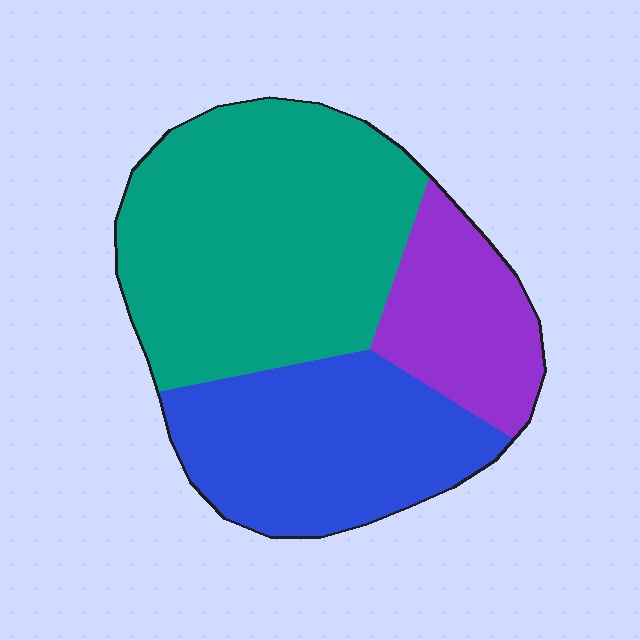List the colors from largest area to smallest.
From largest to smallest: teal, blue, purple.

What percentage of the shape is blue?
Blue covers 32% of the shape.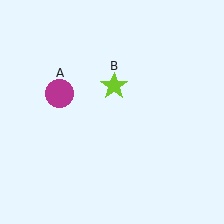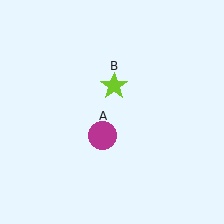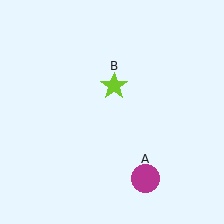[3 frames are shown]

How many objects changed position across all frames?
1 object changed position: magenta circle (object A).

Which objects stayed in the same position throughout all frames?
Lime star (object B) remained stationary.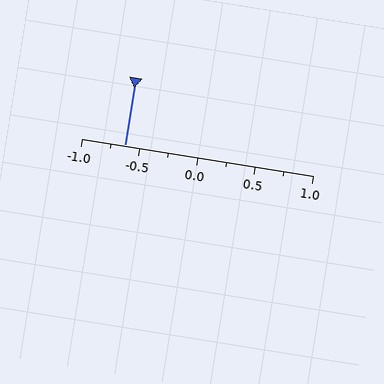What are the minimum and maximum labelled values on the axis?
The axis runs from -1.0 to 1.0.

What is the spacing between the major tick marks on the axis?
The major ticks are spaced 0.5 apart.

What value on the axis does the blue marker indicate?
The marker indicates approximately -0.62.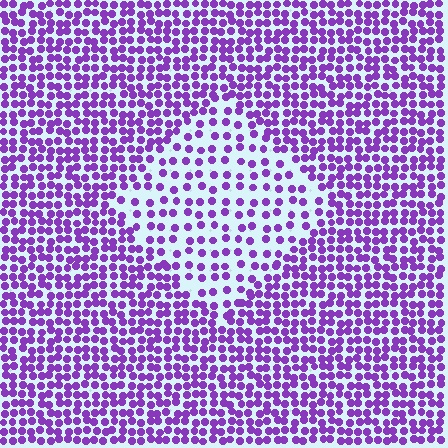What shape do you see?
I see a diamond.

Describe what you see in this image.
The image contains small purple elements arranged at two different densities. A diamond-shaped region is visible where the elements are less densely packed than the surrounding area.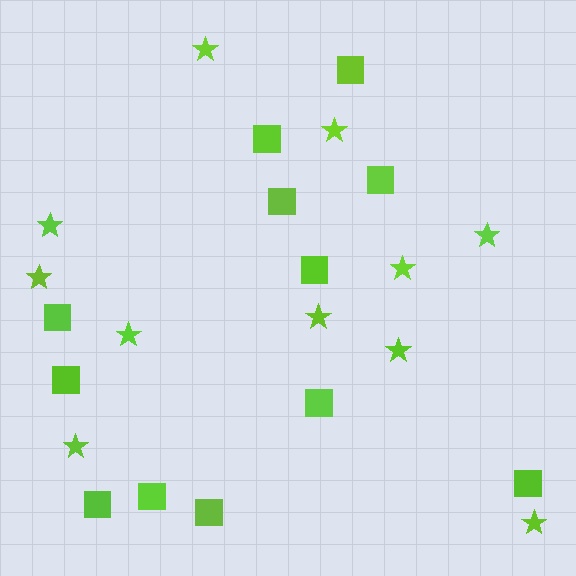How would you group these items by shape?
There are 2 groups: one group of squares (12) and one group of stars (11).